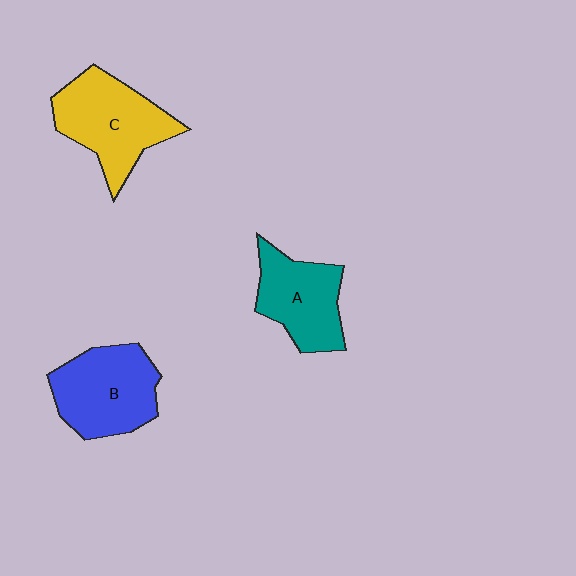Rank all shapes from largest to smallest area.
From largest to smallest: C (yellow), B (blue), A (teal).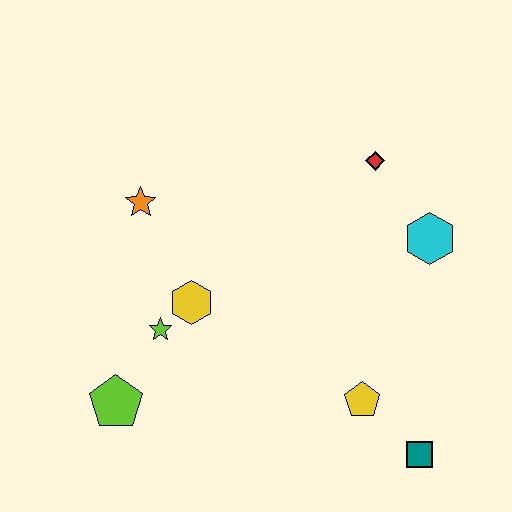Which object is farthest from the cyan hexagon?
The lime pentagon is farthest from the cyan hexagon.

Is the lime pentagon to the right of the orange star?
No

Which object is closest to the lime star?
The yellow hexagon is closest to the lime star.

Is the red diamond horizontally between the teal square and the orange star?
Yes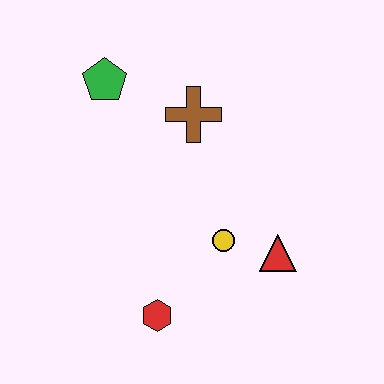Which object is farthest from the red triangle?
The green pentagon is farthest from the red triangle.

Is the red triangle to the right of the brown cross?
Yes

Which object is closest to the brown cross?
The green pentagon is closest to the brown cross.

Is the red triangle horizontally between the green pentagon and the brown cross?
No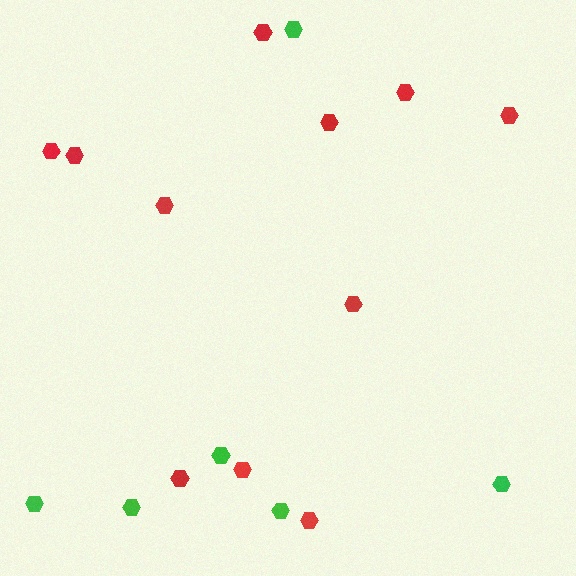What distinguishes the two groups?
There are 2 groups: one group of red hexagons (11) and one group of green hexagons (6).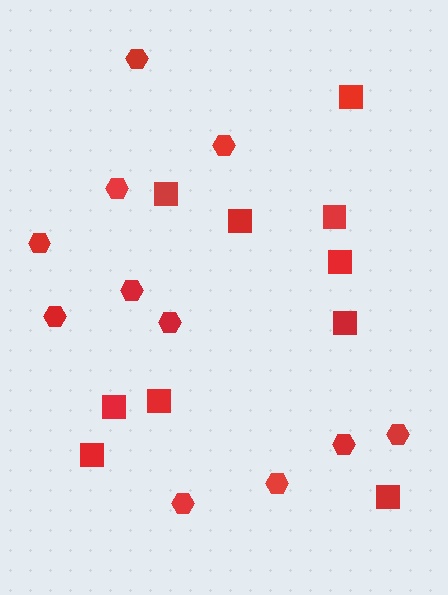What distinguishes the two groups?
There are 2 groups: one group of hexagons (11) and one group of squares (10).